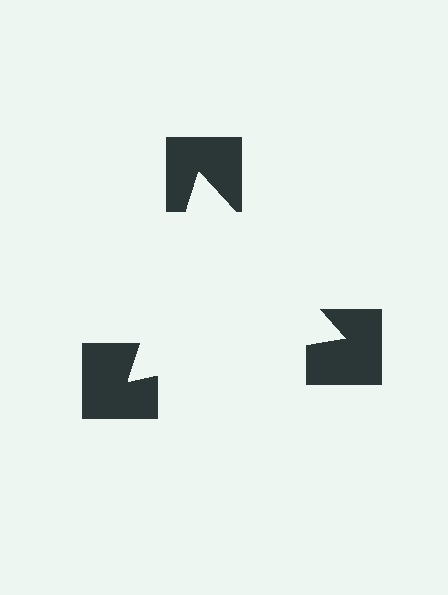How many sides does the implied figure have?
3 sides.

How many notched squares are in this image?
There are 3 — one at each vertex of the illusory triangle.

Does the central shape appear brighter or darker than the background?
It typically appears slightly brighter than the background, even though no actual brightness change is drawn.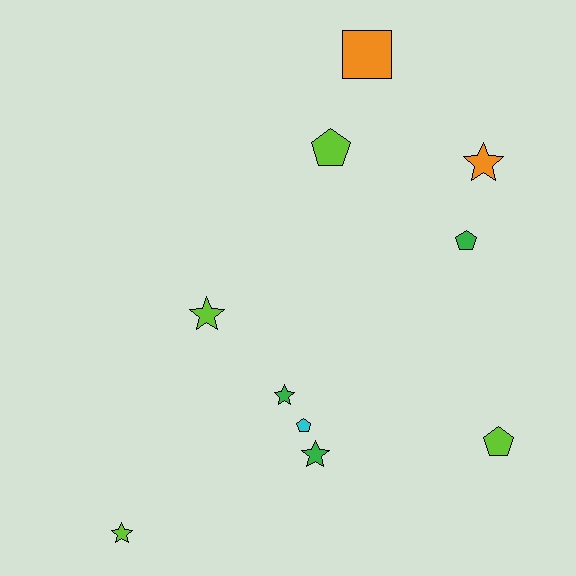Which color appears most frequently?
Lime, with 4 objects.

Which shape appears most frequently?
Star, with 5 objects.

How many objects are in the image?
There are 10 objects.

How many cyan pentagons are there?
There is 1 cyan pentagon.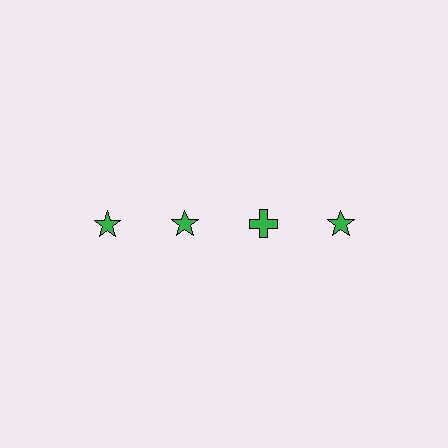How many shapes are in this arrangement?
There are 4 shapes arranged in a grid pattern.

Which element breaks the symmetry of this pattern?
The green cross in the top row, center column breaks the symmetry. All other shapes are green stars.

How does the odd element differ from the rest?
It has a different shape: cross instead of star.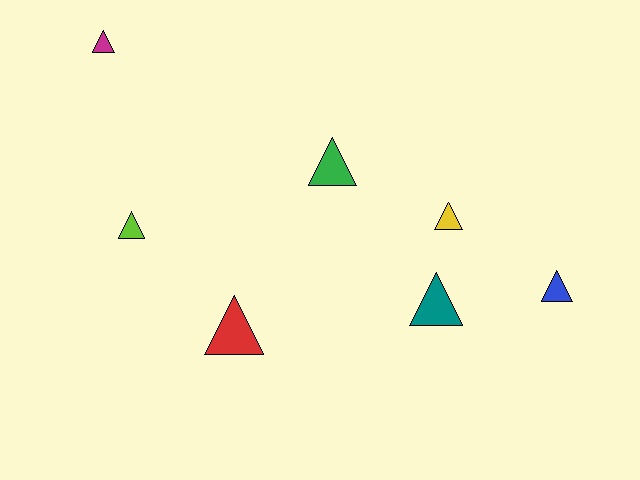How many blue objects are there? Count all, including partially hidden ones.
There is 1 blue object.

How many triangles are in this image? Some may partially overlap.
There are 7 triangles.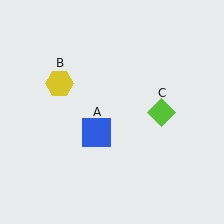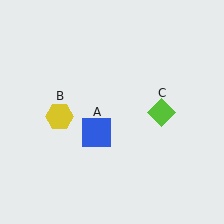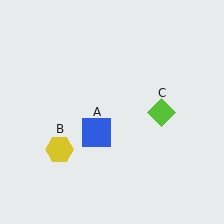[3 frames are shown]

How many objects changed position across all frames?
1 object changed position: yellow hexagon (object B).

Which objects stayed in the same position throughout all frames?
Blue square (object A) and lime diamond (object C) remained stationary.